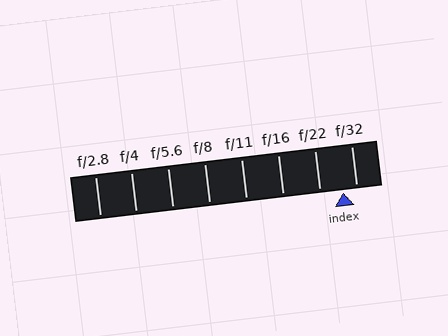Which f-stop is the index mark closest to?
The index mark is closest to f/32.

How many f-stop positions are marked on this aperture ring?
There are 8 f-stop positions marked.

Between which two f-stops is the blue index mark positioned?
The index mark is between f/22 and f/32.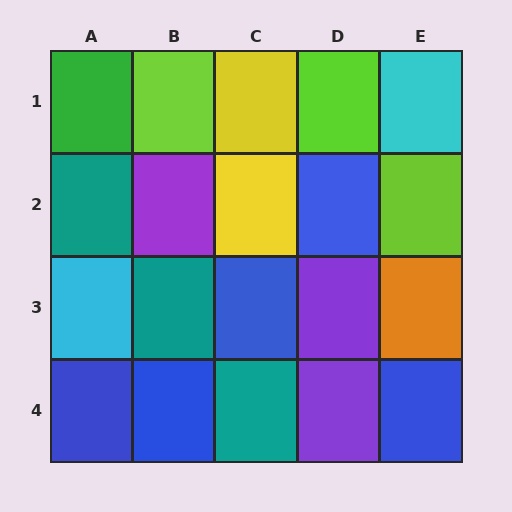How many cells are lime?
3 cells are lime.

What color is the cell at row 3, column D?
Purple.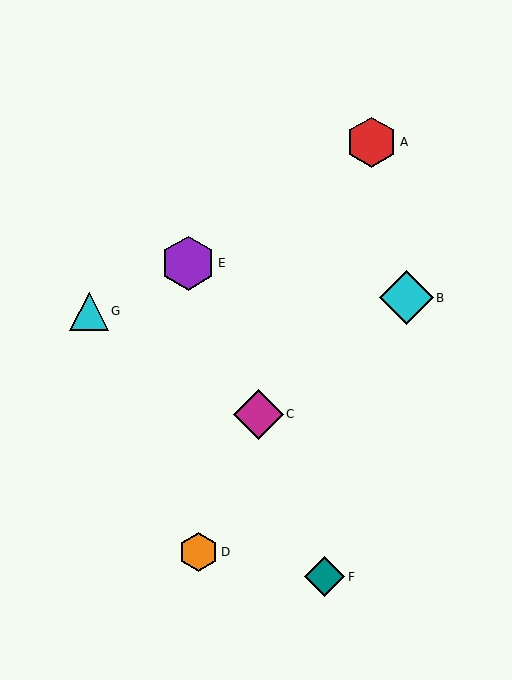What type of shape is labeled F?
Shape F is a teal diamond.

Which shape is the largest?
The cyan diamond (labeled B) is the largest.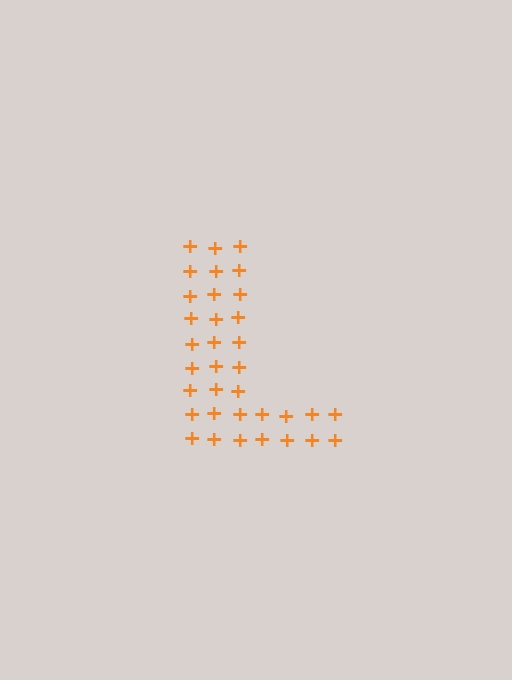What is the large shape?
The large shape is the letter L.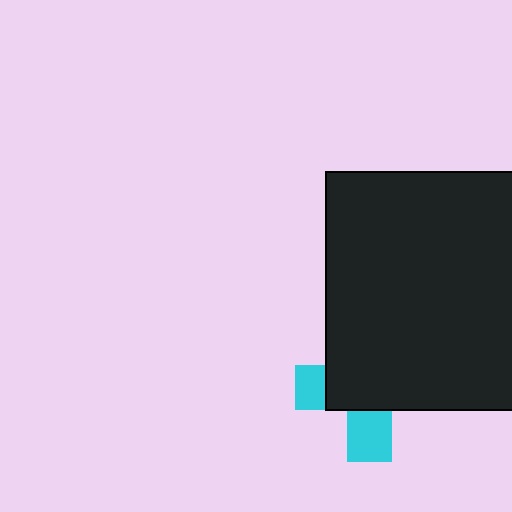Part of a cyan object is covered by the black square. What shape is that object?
It is a cross.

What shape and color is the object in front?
The object in front is a black square.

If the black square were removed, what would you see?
You would see the complete cyan cross.